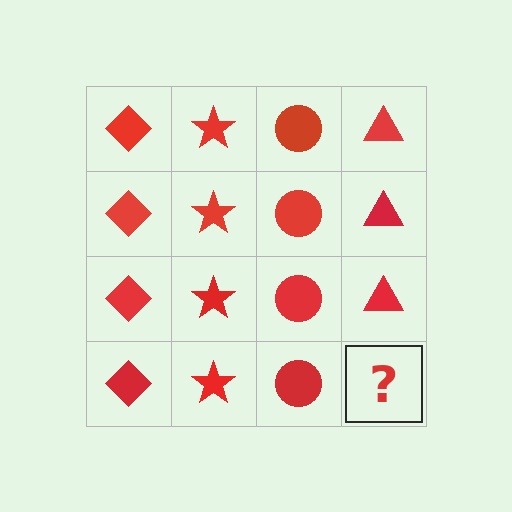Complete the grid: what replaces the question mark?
The question mark should be replaced with a red triangle.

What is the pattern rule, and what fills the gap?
The rule is that each column has a consistent shape. The gap should be filled with a red triangle.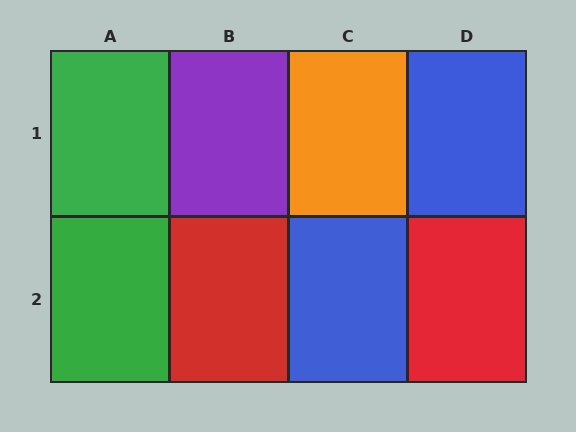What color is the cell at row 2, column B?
Red.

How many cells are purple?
1 cell is purple.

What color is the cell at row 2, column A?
Green.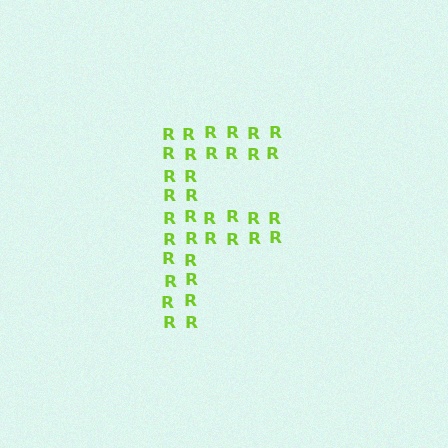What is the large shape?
The large shape is the letter F.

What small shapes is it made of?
It is made of small letter R's.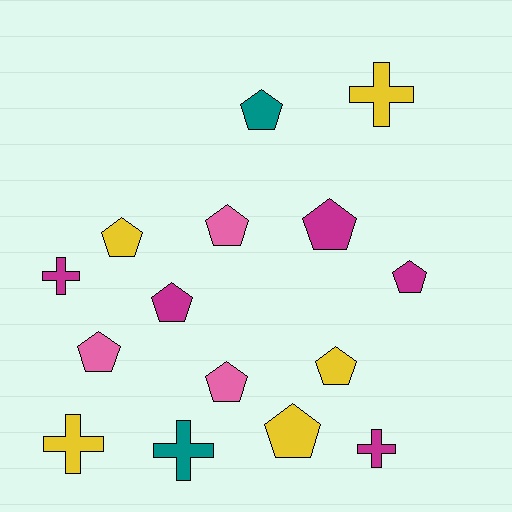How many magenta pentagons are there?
There are 3 magenta pentagons.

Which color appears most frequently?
Magenta, with 5 objects.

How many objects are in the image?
There are 15 objects.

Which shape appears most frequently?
Pentagon, with 10 objects.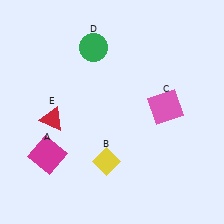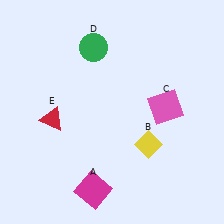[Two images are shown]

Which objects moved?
The objects that moved are: the magenta square (A), the yellow diamond (B).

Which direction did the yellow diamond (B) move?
The yellow diamond (B) moved right.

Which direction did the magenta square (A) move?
The magenta square (A) moved right.